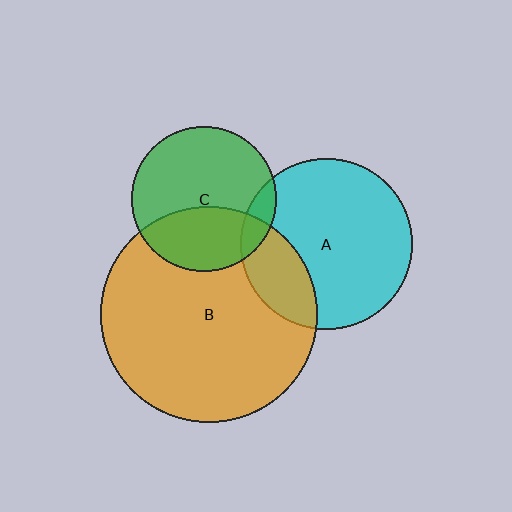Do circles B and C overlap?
Yes.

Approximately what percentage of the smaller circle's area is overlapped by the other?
Approximately 35%.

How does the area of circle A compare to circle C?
Approximately 1.4 times.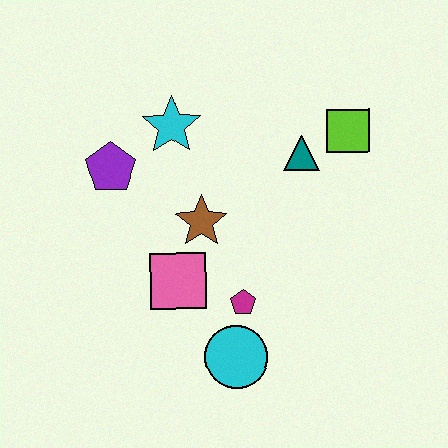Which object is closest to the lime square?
The teal triangle is closest to the lime square.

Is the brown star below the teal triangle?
Yes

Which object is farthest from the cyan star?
The cyan circle is farthest from the cyan star.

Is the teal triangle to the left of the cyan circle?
No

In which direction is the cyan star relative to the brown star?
The cyan star is above the brown star.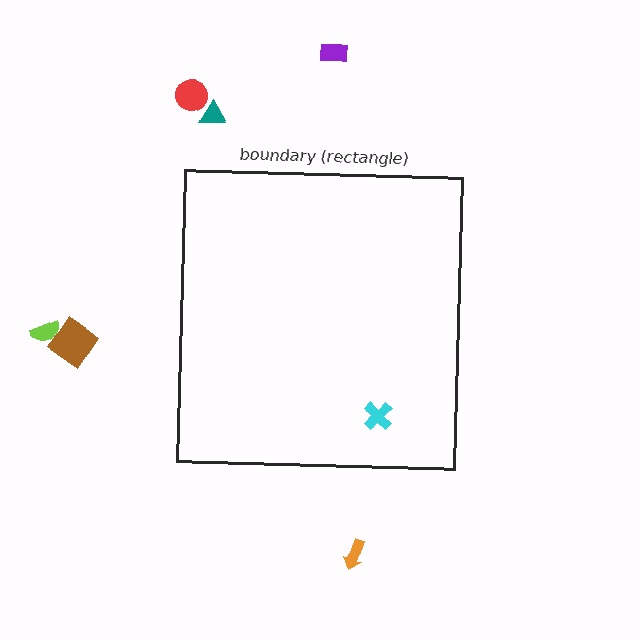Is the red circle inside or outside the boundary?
Outside.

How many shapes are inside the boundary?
1 inside, 6 outside.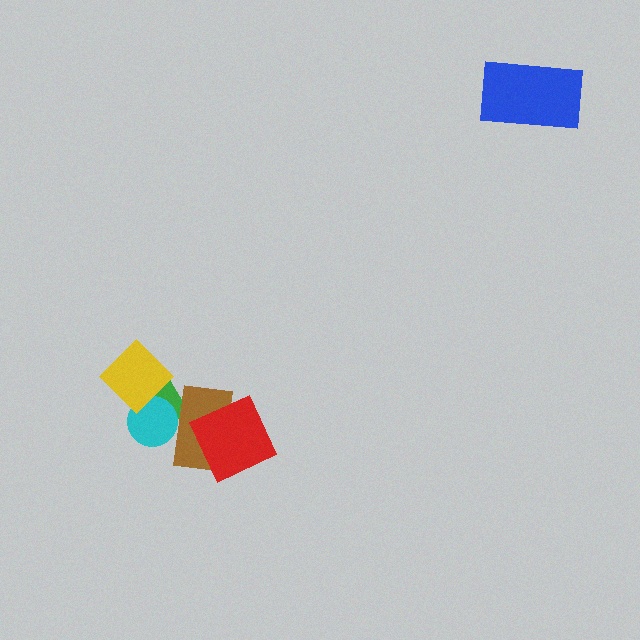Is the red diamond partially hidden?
No, no other shape covers it.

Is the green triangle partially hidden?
Yes, it is partially covered by another shape.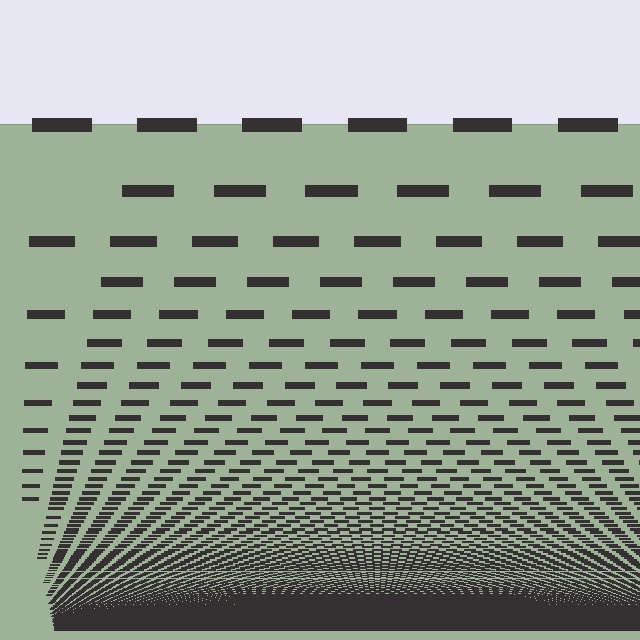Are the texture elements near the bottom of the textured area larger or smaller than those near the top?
Smaller. The gradient is inverted — elements near the bottom are smaller and denser.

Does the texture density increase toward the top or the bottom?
Density increases toward the bottom.